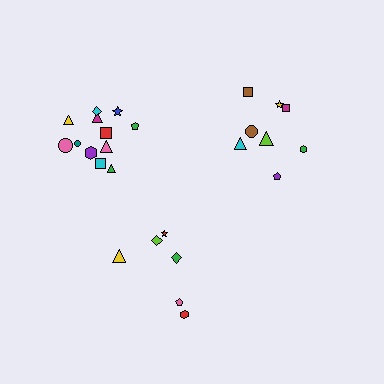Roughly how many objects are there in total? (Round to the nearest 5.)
Roughly 25 objects in total.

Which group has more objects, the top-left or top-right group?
The top-left group.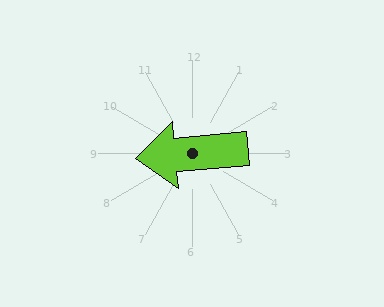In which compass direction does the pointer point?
West.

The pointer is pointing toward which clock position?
Roughly 9 o'clock.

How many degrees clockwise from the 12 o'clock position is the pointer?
Approximately 265 degrees.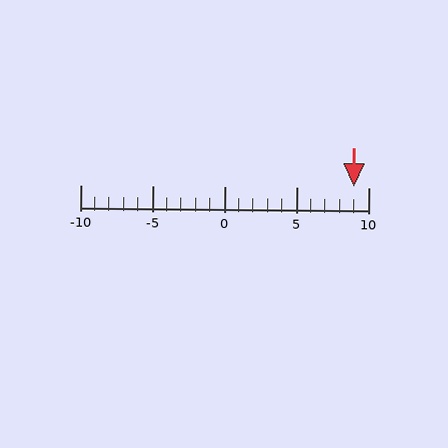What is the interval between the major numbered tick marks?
The major tick marks are spaced 5 units apart.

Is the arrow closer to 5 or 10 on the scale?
The arrow is closer to 10.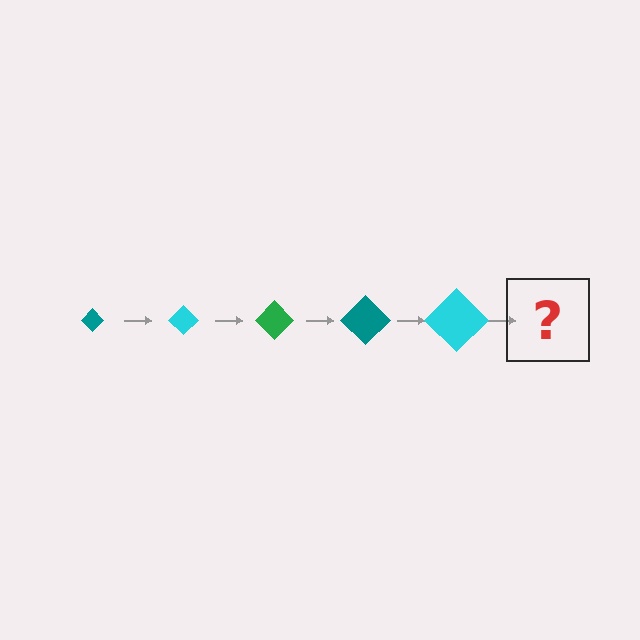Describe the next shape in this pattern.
It should be a green diamond, larger than the previous one.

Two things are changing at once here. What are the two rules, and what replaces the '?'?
The two rules are that the diamond grows larger each step and the color cycles through teal, cyan, and green. The '?' should be a green diamond, larger than the previous one.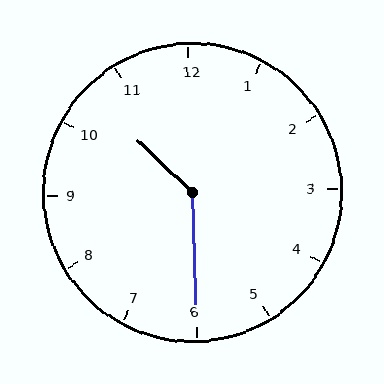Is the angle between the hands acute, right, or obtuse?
It is obtuse.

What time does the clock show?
10:30.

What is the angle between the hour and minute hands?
Approximately 135 degrees.